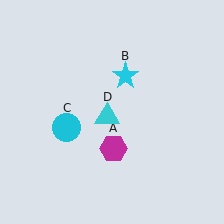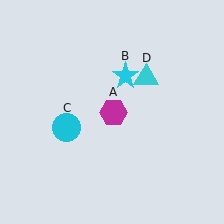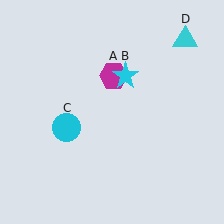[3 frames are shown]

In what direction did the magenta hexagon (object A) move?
The magenta hexagon (object A) moved up.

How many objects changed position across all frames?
2 objects changed position: magenta hexagon (object A), cyan triangle (object D).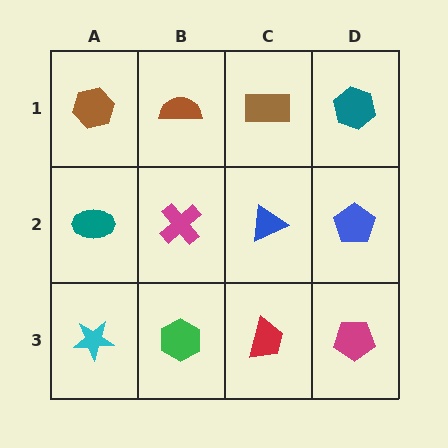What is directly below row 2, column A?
A cyan star.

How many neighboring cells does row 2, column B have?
4.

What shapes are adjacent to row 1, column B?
A magenta cross (row 2, column B), a brown hexagon (row 1, column A), a brown rectangle (row 1, column C).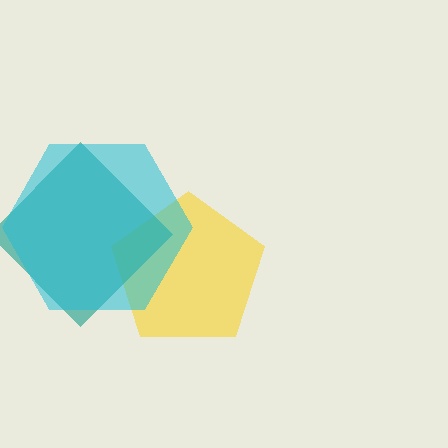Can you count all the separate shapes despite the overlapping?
Yes, there are 3 separate shapes.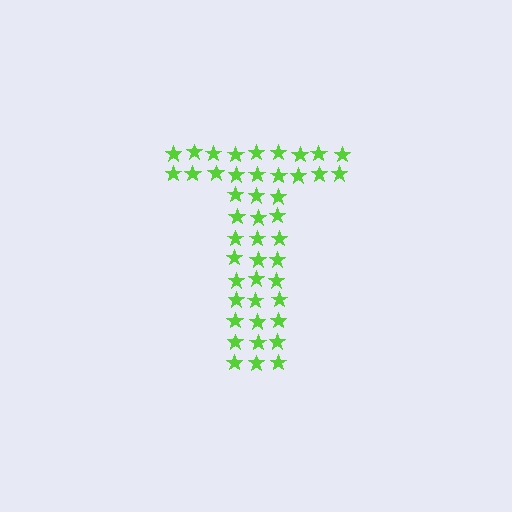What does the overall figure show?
The overall figure shows the letter T.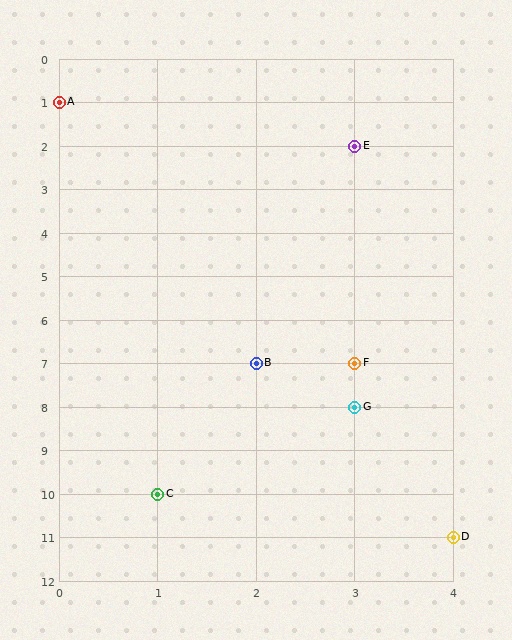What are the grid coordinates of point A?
Point A is at grid coordinates (0, 1).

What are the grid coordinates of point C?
Point C is at grid coordinates (1, 10).